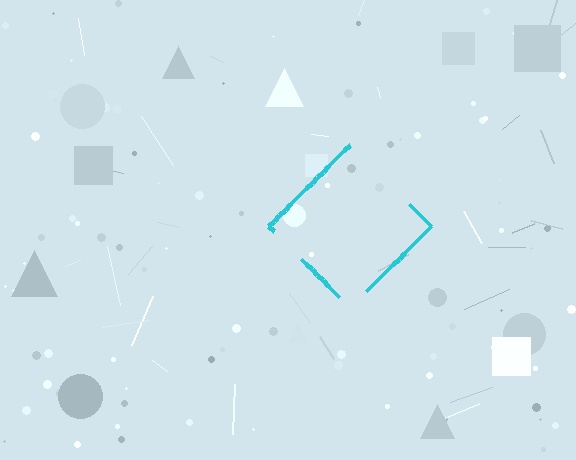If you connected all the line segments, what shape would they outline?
They would outline a diamond.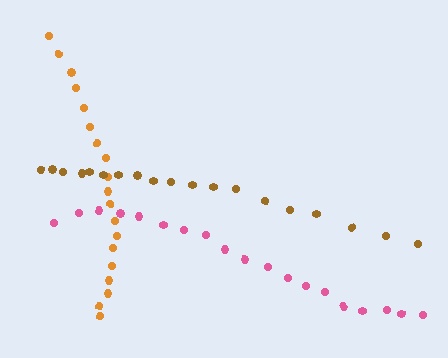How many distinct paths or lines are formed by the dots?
There are 3 distinct paths.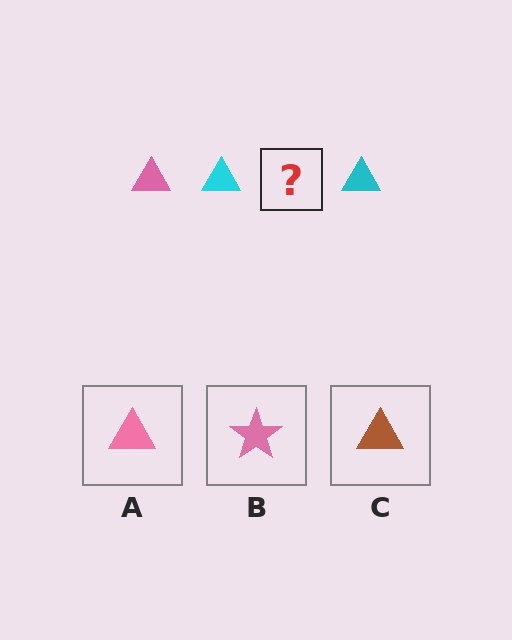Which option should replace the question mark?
Option A.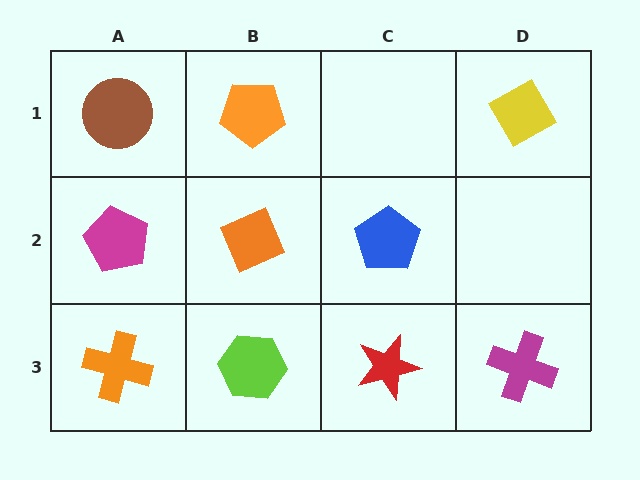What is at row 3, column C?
A red star.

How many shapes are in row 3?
4 shapes.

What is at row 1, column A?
A brown circle.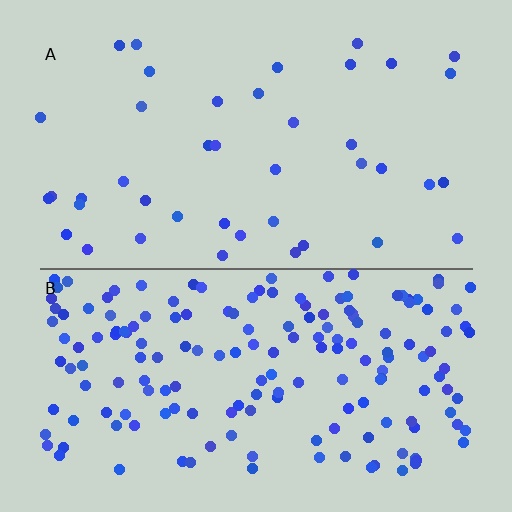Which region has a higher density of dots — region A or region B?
B (the bottom).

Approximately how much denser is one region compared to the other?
Approximately 4.2× — region B over region A.